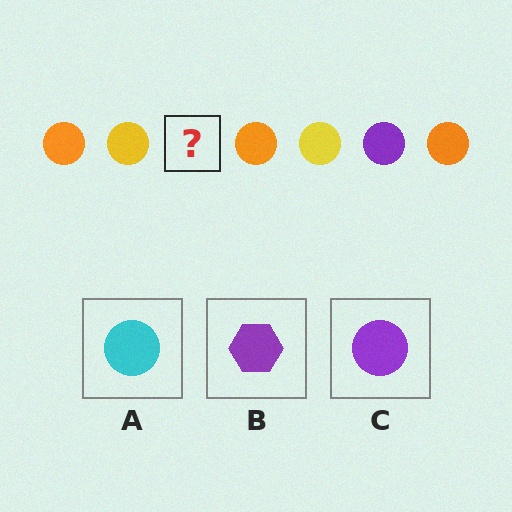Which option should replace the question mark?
Option C.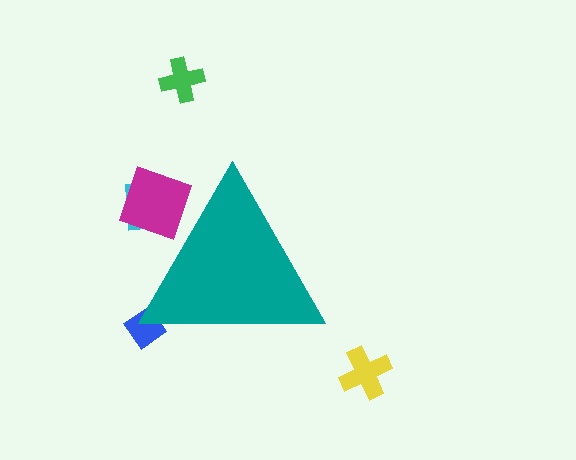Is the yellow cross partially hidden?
No, the yellow cross is fully visible.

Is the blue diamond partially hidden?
Yes, the blue diamond is partially hidden behind the teal triangle.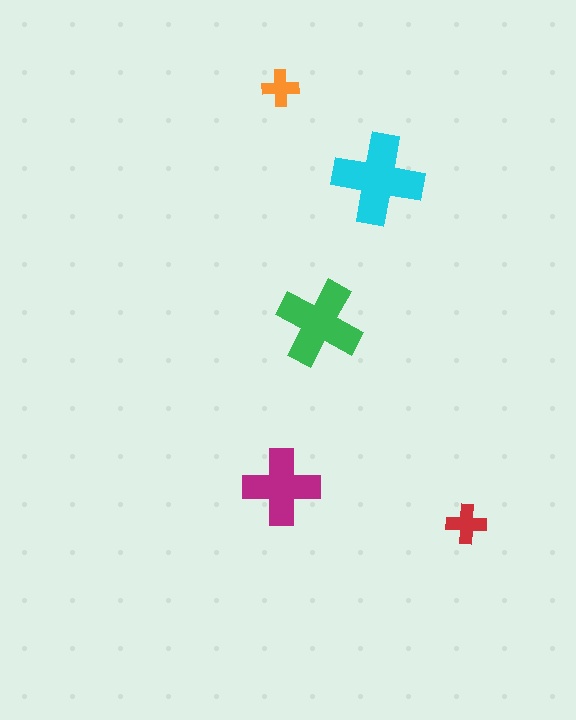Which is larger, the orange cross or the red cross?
The red one.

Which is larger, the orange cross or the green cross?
The green one.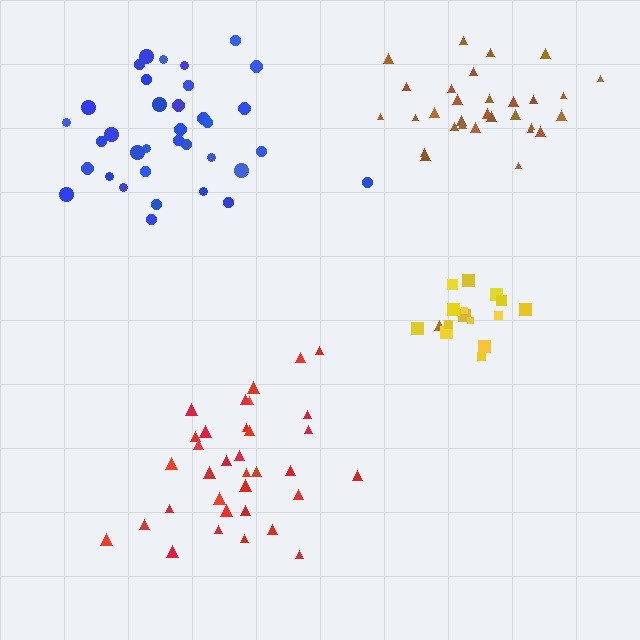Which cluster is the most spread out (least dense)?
Blue.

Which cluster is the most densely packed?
Yellow.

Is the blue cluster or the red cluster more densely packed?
Red.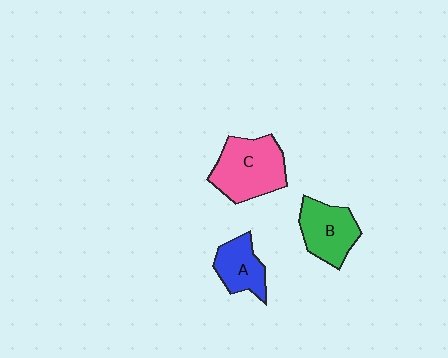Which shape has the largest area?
Shape C (pink).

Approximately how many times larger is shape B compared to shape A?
Approximately 1.3 times.